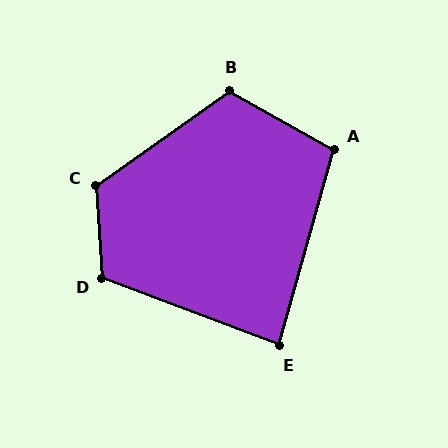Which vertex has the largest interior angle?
C, at approximately 122 degrees.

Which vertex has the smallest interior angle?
E, at approximately 85 degrees.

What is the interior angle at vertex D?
Approximately 114 degrees (obtuse).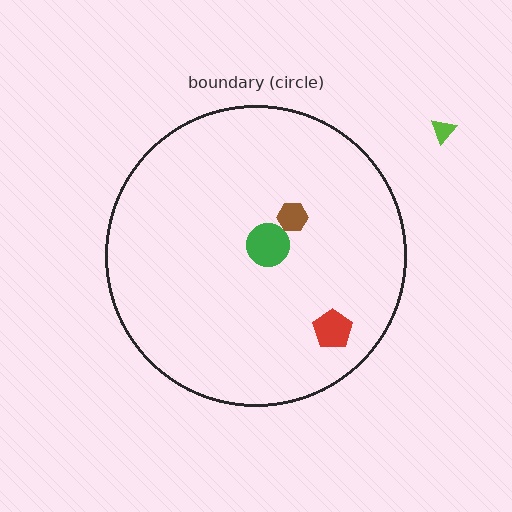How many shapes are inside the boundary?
3 inside, 1 outside.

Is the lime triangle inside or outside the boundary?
Outside.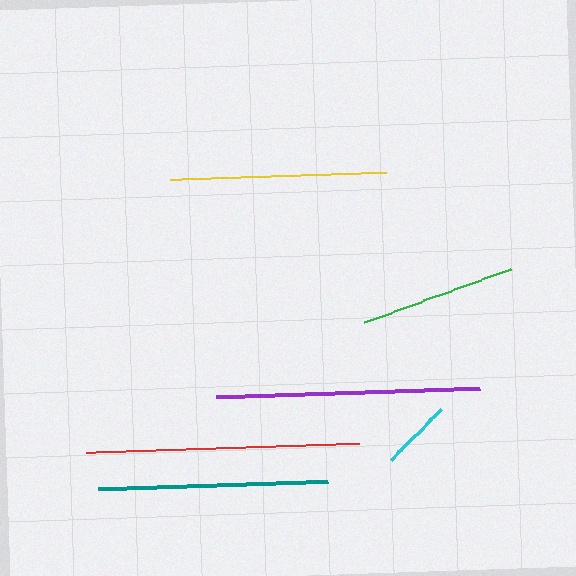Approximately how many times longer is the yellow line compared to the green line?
The yellow line is approximately 1.4 times the length of the green line.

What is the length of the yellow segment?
The yellow segment is approximately 217 pixels long.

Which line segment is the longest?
The red line is the longest at approximately 273 pixels.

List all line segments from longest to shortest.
From longest to shortest: red, purple, teal, yellow, green, cyan.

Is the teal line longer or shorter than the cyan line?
The teal line is longer than the cyan line.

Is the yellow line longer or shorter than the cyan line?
The yellow line is longer than the cyan line.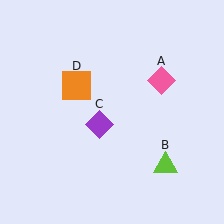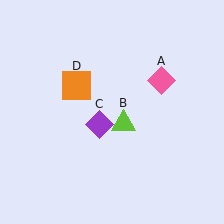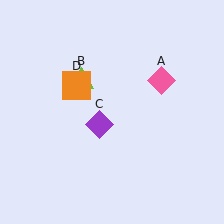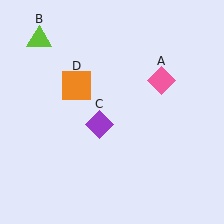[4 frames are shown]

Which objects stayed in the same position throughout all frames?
Pink diamond (object A) and purple diamond (object C) and orange square (object D) remained stationary.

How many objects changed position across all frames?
1 object changed position: lime triangle (object B).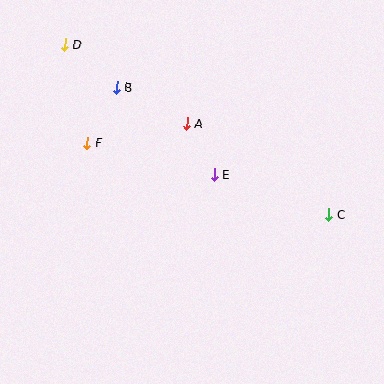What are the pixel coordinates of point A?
Point A is at (187, 123).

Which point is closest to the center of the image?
Point E at (214, 174) is closest to the center.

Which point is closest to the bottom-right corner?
Point C is closest to the bottom-right corner.